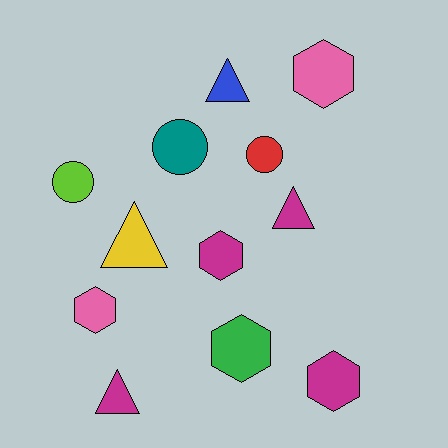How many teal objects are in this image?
There is 1 teal object.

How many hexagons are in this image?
There are 5 hexagons.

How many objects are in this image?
There are 12 objects.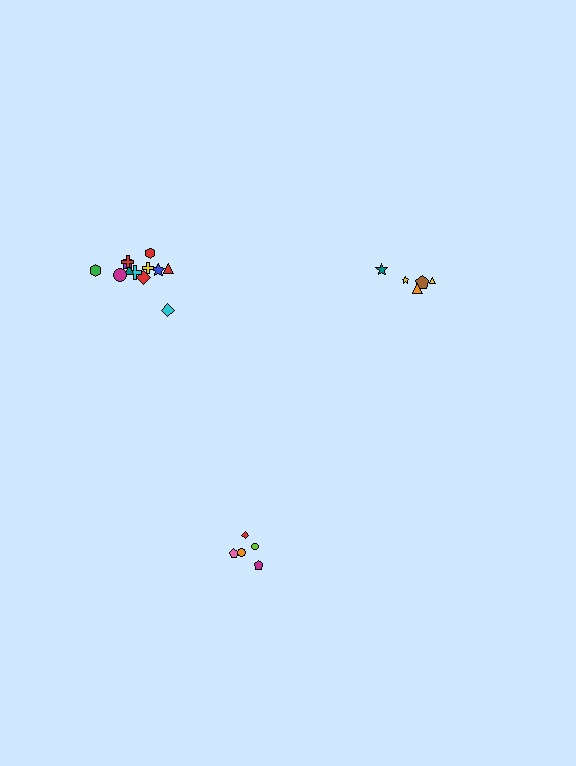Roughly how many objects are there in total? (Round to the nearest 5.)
Roughly 20 objects in total.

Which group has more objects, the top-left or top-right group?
The top-left group.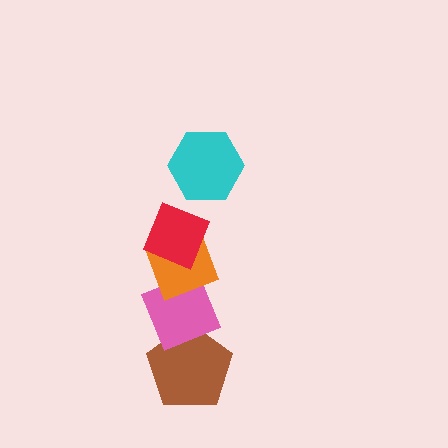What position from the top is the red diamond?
The red diamond is 2nd from the top.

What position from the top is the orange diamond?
The orange diamond is 3rd from the top.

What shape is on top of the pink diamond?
The orange diamond is on top of the pink diamond.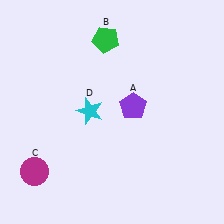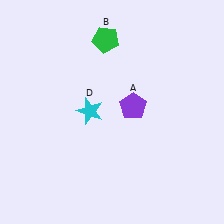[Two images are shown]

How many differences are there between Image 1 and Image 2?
There is 1 difference between the two images.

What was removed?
The magenta circle (C) was removed in Image 2.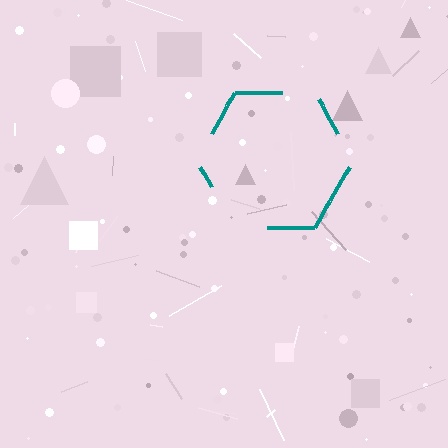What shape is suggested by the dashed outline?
The dashed outline suggests a hexagon.